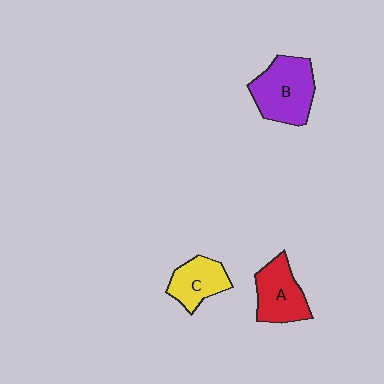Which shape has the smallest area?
Shape C (yellow).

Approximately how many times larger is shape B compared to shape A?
Approximately 1.3 times.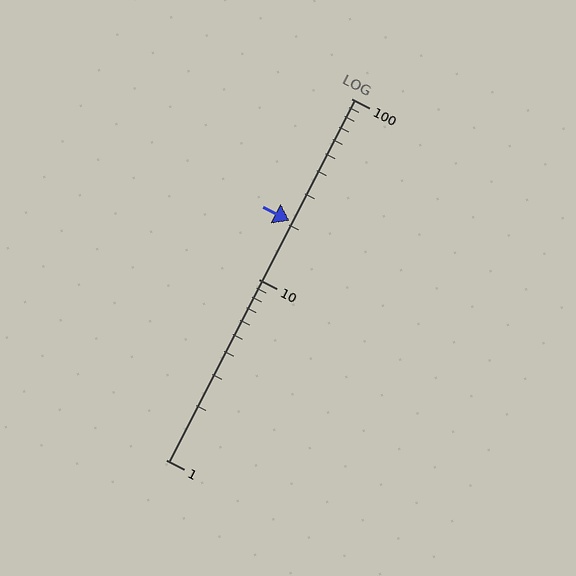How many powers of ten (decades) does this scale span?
The scale spans 2 decades, from 1 to 100.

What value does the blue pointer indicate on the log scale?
The pointer indicates approximately 21.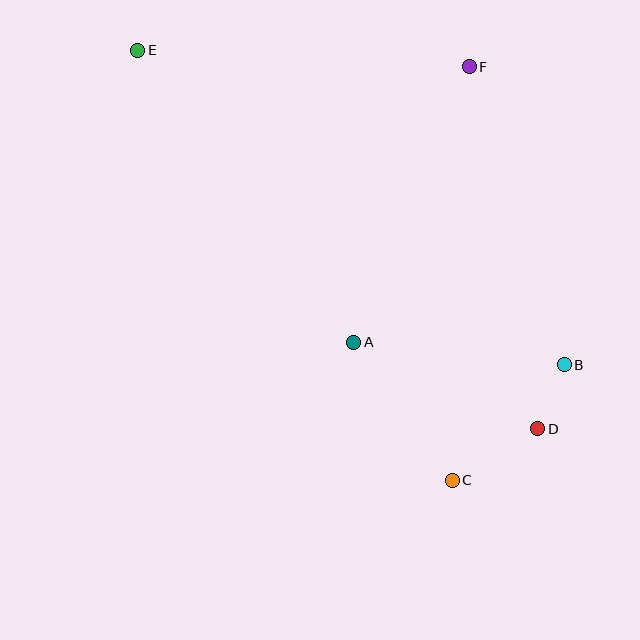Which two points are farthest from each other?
Points D and E are farthest from each other.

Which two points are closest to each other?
Points B and D are closest to each other.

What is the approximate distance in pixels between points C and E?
The distance between C and E is approximately 533 pixels.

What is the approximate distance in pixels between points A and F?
The distance between A and F is approximately 299 pixels.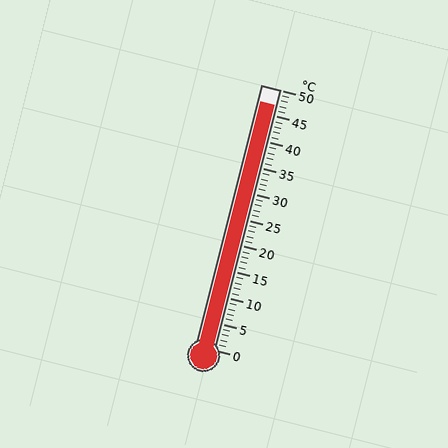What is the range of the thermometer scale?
The thermometer scale ranges from 0°C to 50°C.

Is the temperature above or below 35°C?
The temperature is above 35°C.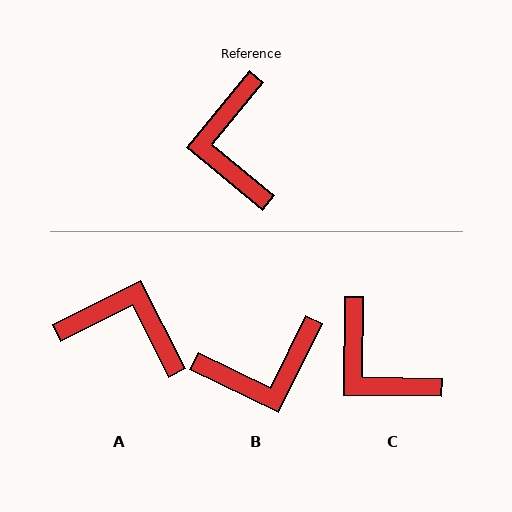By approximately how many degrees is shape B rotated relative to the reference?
Approximately 104 degrees counter-clockwise.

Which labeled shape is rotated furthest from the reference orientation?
A, about 114 degrees away.